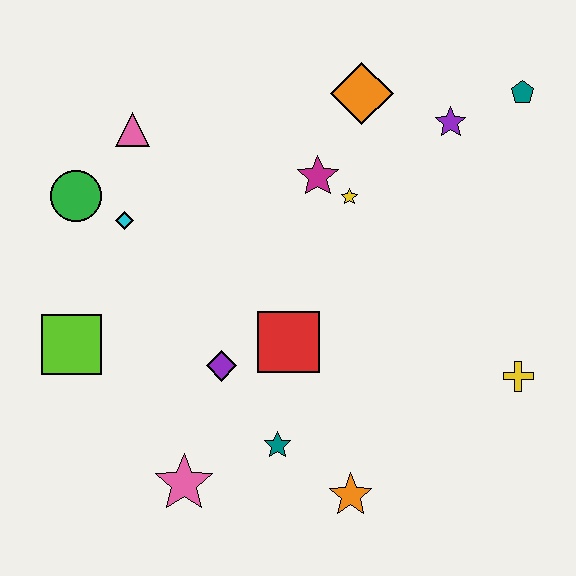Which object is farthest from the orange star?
The teal pentagon is farthest from the orange star.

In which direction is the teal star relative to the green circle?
The teal star is below the green circle.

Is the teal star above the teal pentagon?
No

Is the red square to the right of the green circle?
Yes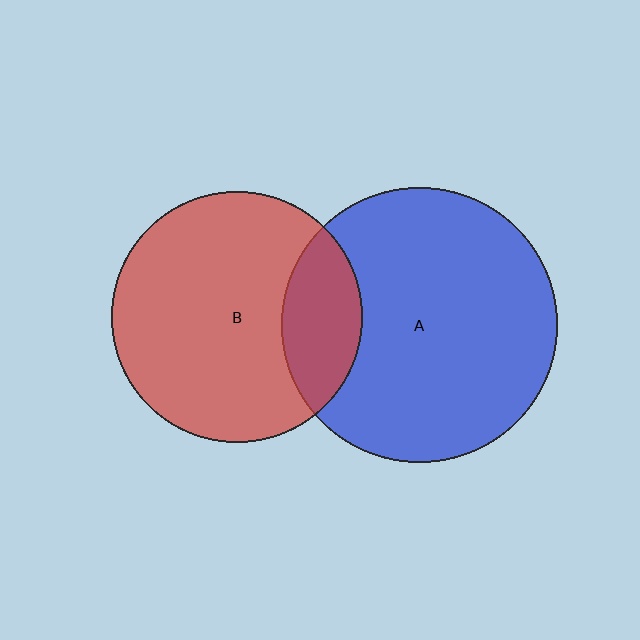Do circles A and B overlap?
Yes.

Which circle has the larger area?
Circle A (blue).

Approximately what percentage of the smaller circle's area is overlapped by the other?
Approximately 20%.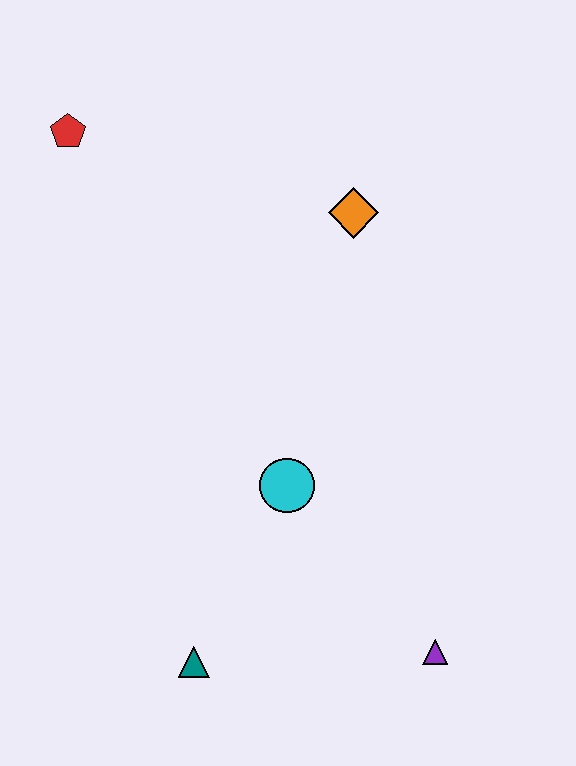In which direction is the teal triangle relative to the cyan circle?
The teal triangle is below the cyan circle.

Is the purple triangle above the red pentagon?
No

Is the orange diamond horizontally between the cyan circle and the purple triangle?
Yes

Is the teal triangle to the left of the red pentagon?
No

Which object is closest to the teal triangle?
The cyan circle is closest to the teal triangle.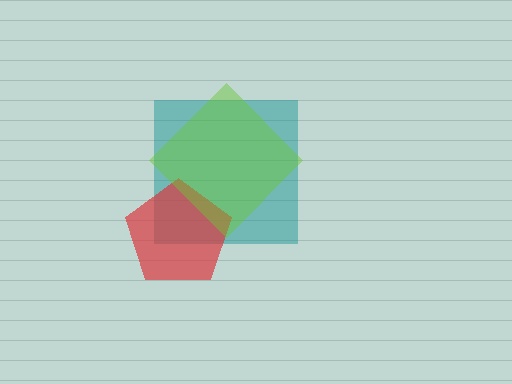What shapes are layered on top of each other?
The layered shapes are: a teal square, a red pentagon, a lime diamond.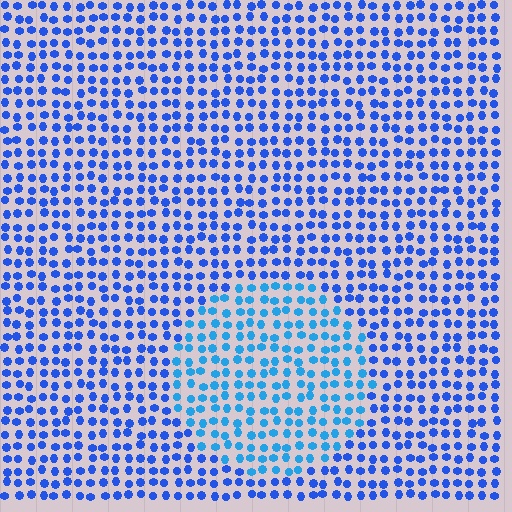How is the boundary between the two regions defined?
The boundary is defined purely by a slight shift in hue (about 24 degrees). Spacing, size, and orientation are identical on both sides.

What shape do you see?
I see a circle.